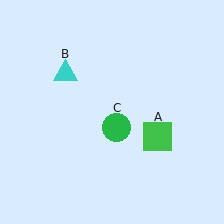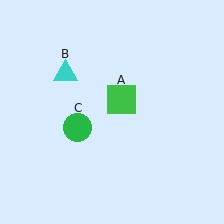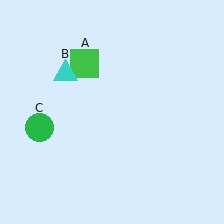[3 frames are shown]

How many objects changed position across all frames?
2 objects changed position: green square (object A), green circle (object C).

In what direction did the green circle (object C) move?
The green circle (object C) moved left.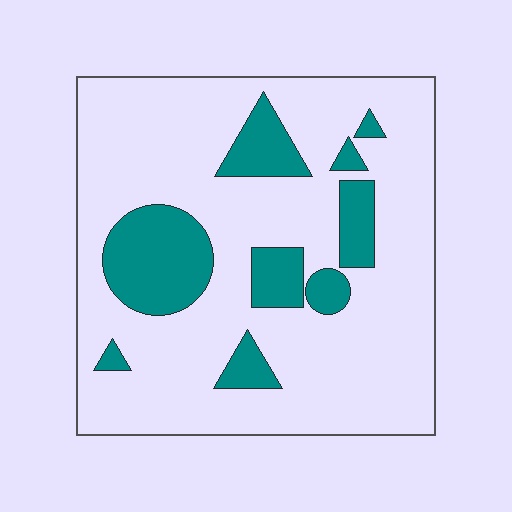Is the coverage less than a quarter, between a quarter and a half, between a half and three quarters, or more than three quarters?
Less than a quarter.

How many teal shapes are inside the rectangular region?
9.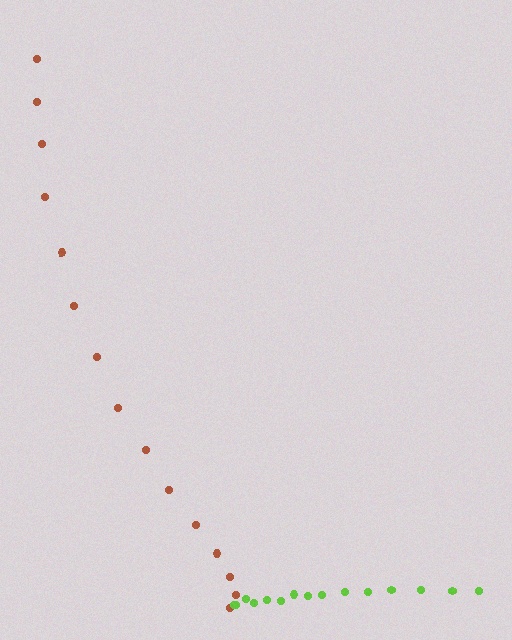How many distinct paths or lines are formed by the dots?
There are 2 distinct paths.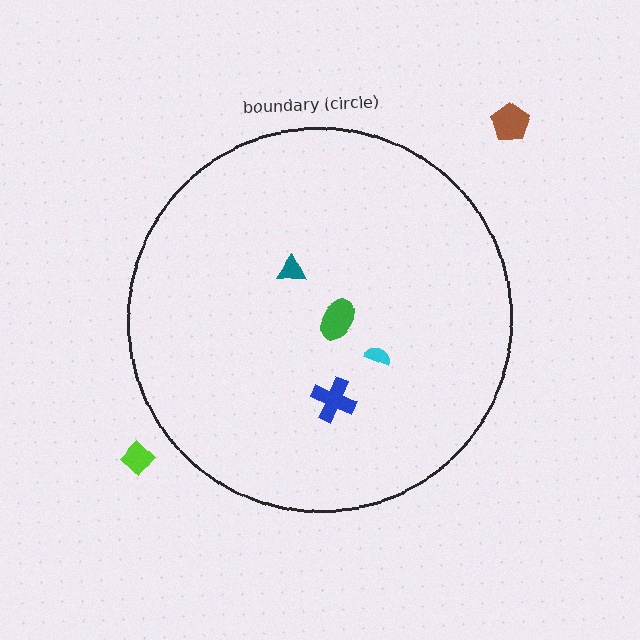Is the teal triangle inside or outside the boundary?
Inside.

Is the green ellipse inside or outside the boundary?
Inside.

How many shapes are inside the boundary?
4 inside, 2 outside.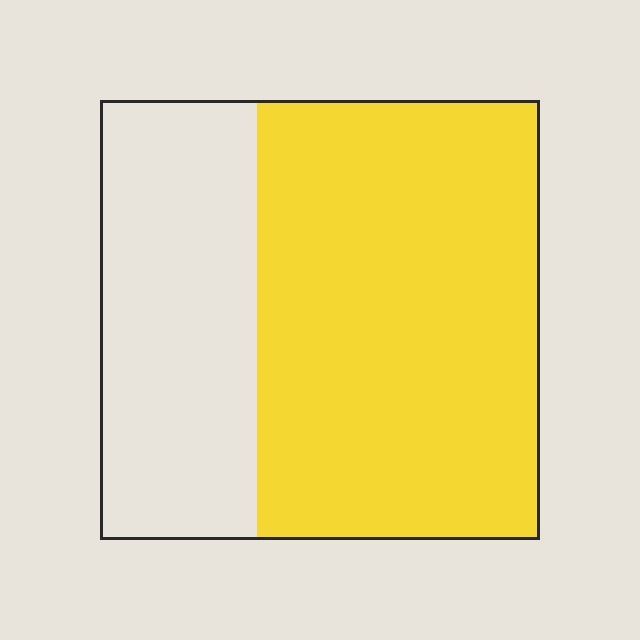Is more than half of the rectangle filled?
Yes.